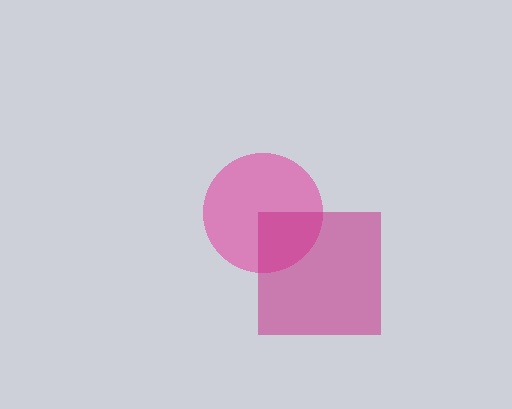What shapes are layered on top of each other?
The layered shapes are: a pink circle, a magenta square.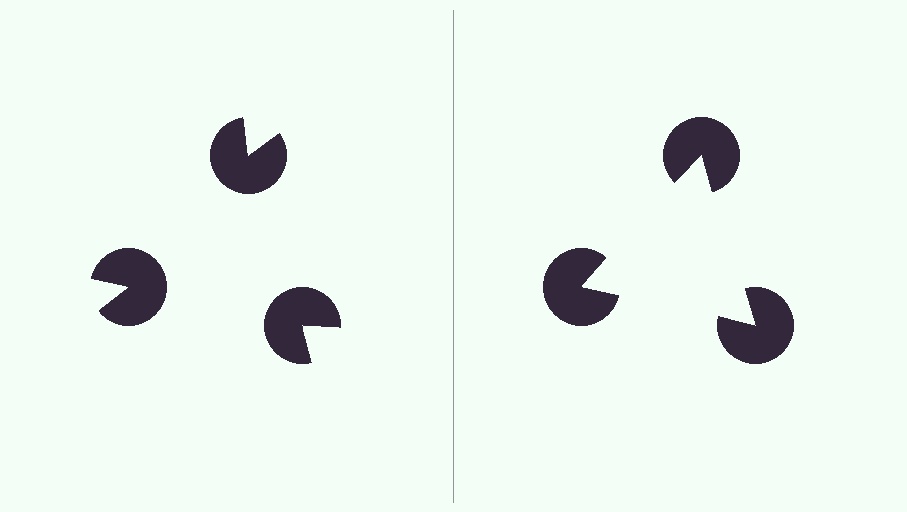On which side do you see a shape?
An illusory triangle appears on the right side. On the left side the wedge cuts are rotated, so no coherent shape forms.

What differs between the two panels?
The pac-man discs are positioned identically on both sides; only the wedge orientations differ. On the right they align to a triangle; on the left they are misaligned.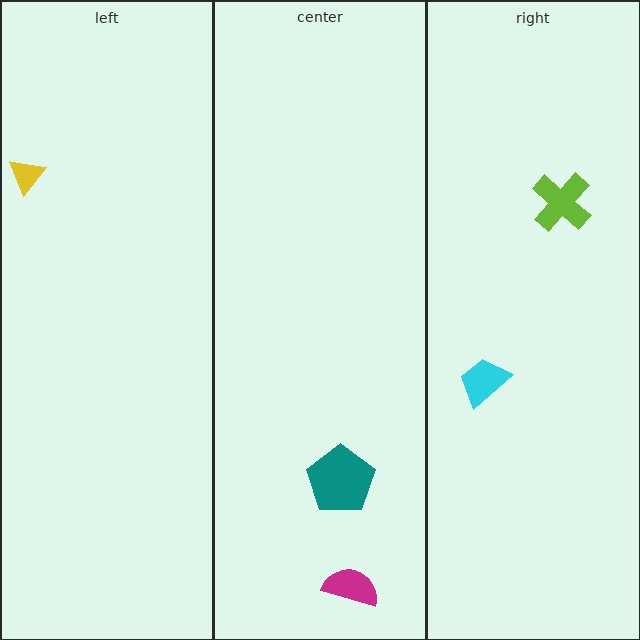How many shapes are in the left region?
1.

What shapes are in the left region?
The yellow triangle.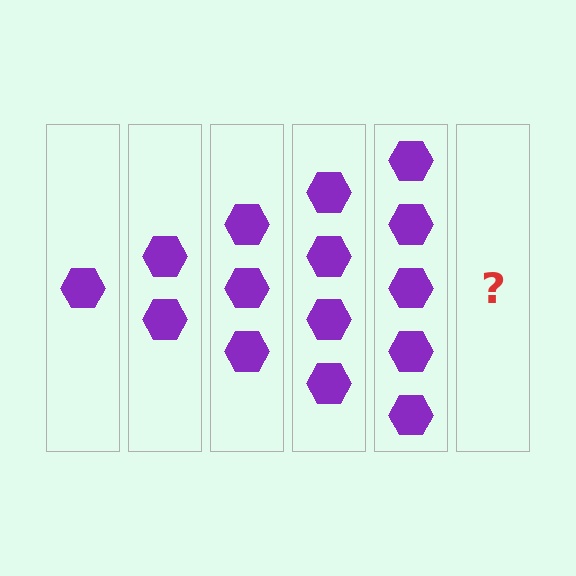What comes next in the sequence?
The next element should be 6 hexagons.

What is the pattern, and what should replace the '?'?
The pattern is that each step adds one more hexagon. The '?' should be 6 hexagons.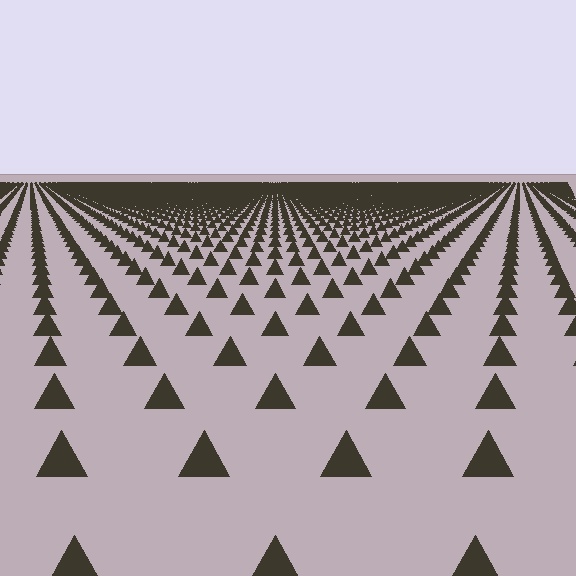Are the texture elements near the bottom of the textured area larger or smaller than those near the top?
Larger. Near the bottom, elements are closer to the viewer and appear at a bigger on-screen size.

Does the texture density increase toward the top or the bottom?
Density increases toward the top.